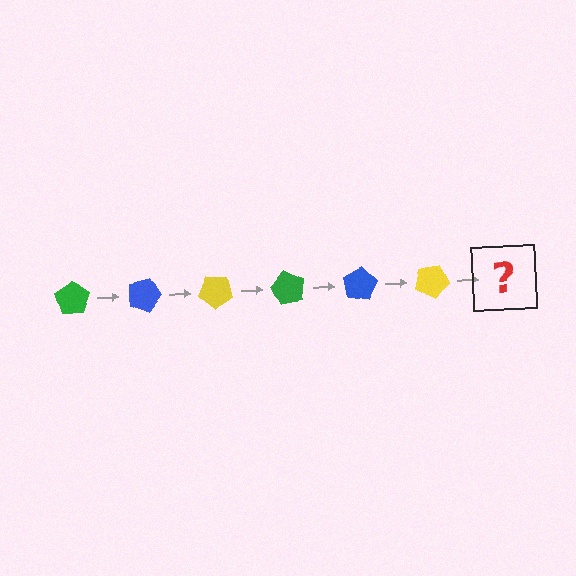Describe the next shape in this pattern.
It should be a green pentagon, rotated 120 degrees from the start.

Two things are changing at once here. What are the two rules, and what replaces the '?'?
The two rules are that it rotates 20 degrees each step and the color cycles through green, blue, and yellow. The '?' should be a green pentagon, rotated 120 degrees from the start.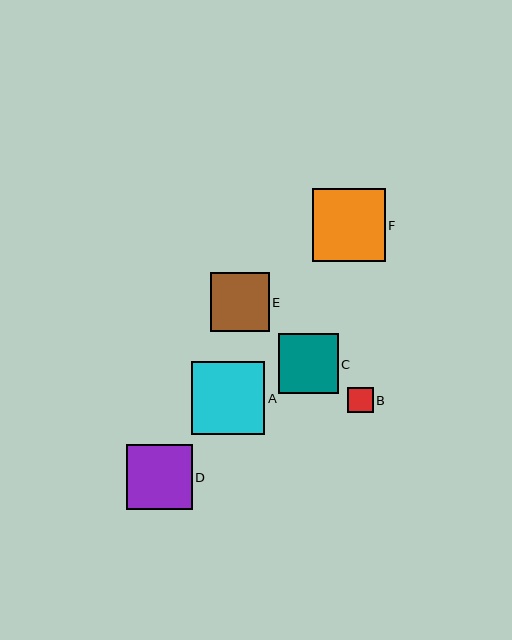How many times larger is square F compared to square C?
Square F is approximately 1.2 times the size of square C.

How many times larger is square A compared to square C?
Square A is approximately 1.2 times the size of square C.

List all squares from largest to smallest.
From largest to smallest: A, F, D, C, E, B.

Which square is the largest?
Square A is the largest with a size of approximately 73 pixels.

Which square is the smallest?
Square B is the smallest with a size of approximately 25 pixels.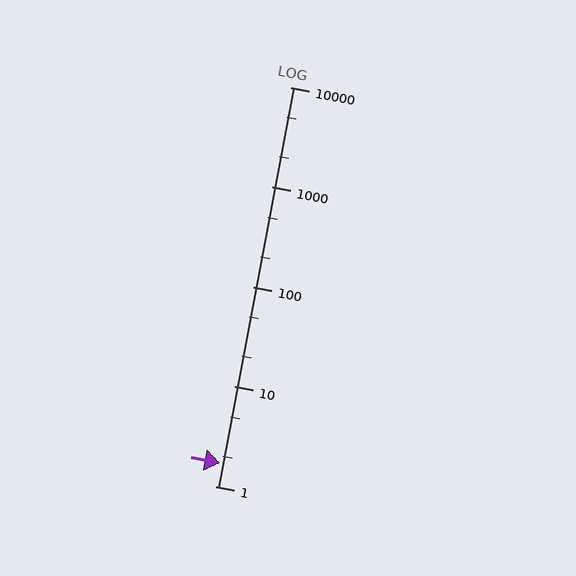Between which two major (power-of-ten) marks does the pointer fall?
The pointer is between 1 and 10.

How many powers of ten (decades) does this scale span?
The scale spans 4 decades, from 1 to 10000.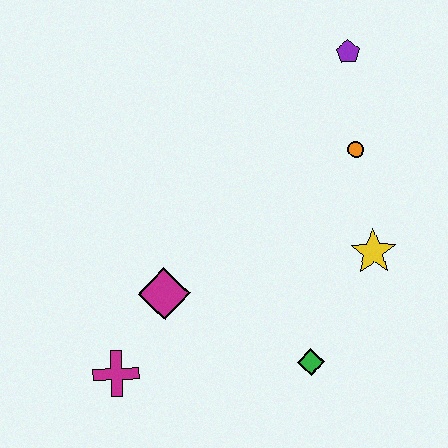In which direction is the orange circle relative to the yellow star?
The orange circle is above the yellow star.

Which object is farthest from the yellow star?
The magenta cross is farthest from the yellow star.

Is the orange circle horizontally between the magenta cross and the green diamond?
No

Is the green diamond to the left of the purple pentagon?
Yes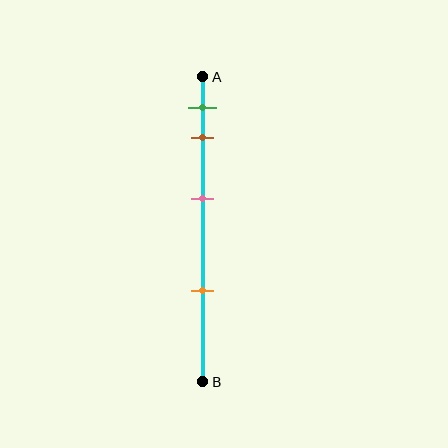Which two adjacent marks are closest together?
The green and brown marks are the closest adjacent pair.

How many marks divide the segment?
There are 4 marks dividing the segment.